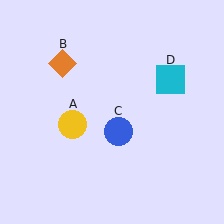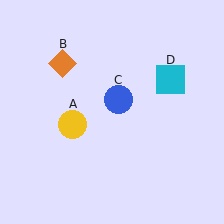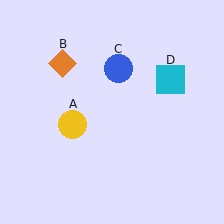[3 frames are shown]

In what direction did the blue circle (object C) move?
The blue circle (object C) moved up.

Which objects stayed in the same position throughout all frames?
Yellow circle (object A) and orange diamond (object B) and cyan square (object D) remained stationary.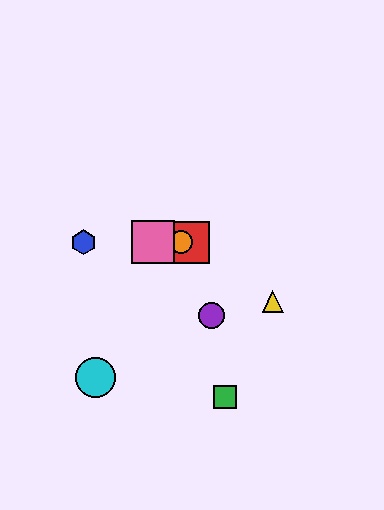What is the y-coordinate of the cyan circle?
The cyan circle is at y≈378.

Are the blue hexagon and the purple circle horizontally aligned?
No, the blue hexagon is at y≈242 and the purple circle is at y≈315.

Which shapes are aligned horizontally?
The red square, the blue hexagon, the orange circle, the pink square are aligned horizontally.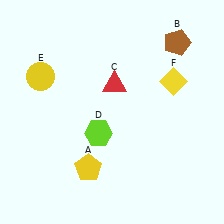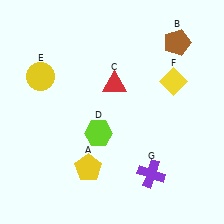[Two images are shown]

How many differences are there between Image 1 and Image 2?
There is 1 difference between the two images.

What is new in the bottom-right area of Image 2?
A purple cross (G) was added in the bottom-right area of Image 2.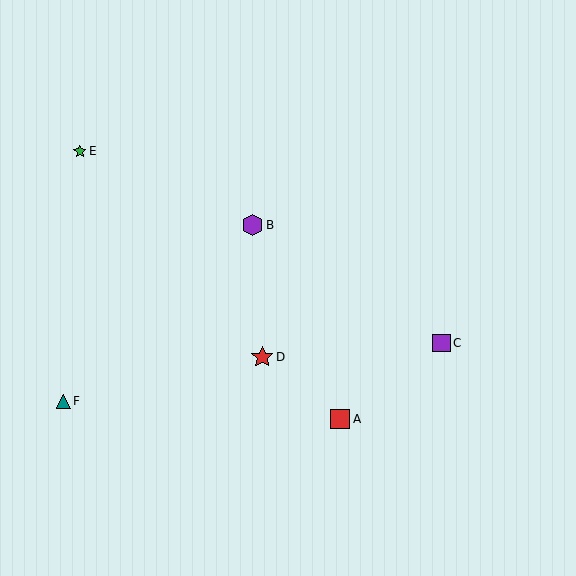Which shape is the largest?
The red star (labeled D) is the largest.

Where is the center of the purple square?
The center of the purple square is at (442, 343).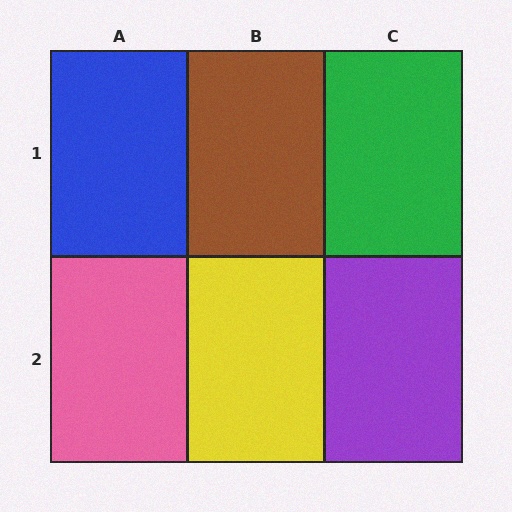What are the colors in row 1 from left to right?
Blue, brown, green.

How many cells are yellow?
1 cell is yellow.